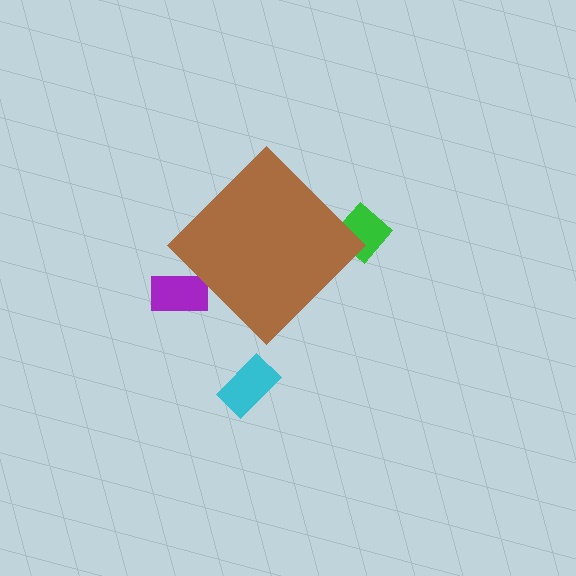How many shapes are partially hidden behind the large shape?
2 shapes are partially hidden.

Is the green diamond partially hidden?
Yes, the green diamond is partially hidden behind the brown diamond.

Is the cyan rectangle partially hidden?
No, the cyan rectangle is fully visible.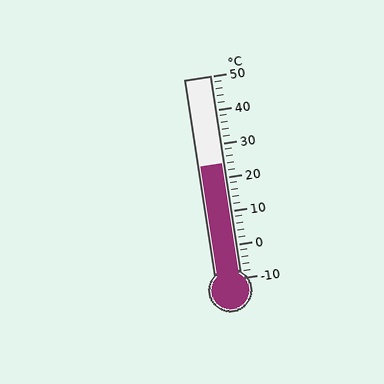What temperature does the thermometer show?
The thermometer shows approximately 24°C.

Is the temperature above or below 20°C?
The temperature is above 20°C.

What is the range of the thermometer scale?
The thermometer scale ranges from -10°C to 50°C.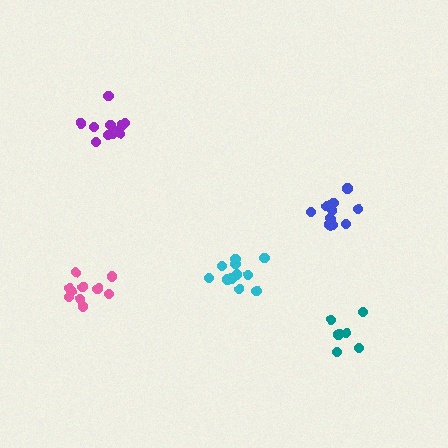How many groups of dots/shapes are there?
There are 5 groups.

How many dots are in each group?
Group 1: 12 dots, Group 2: 11 dots, Group 3: 6 dots, Group 4: 11 dots, Group 5: 11 dots (51 total).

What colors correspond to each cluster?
The clusters are colored: cyan, purple, teal, pink, blue.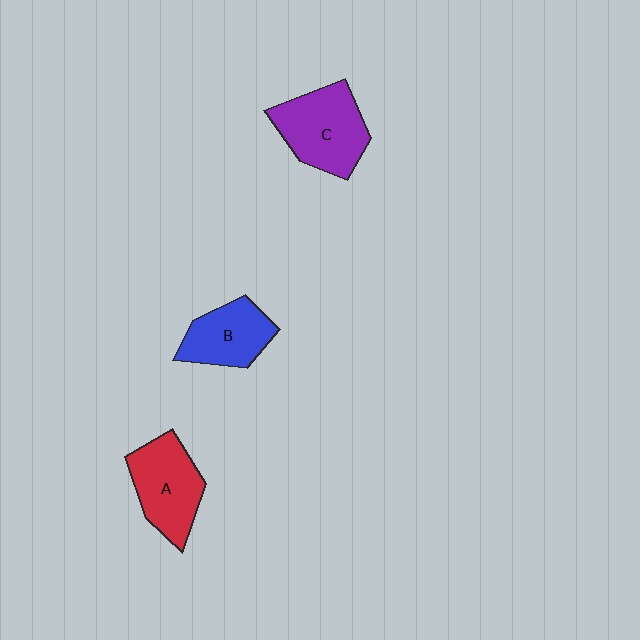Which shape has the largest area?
Shape C (purple).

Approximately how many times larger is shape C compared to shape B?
Approximately 1.3 times.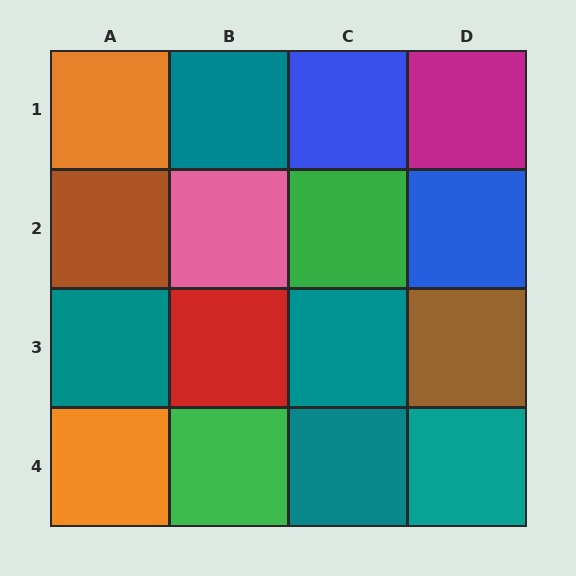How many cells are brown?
2 cells are brown.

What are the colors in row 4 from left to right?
Orange, green, teal, teal.